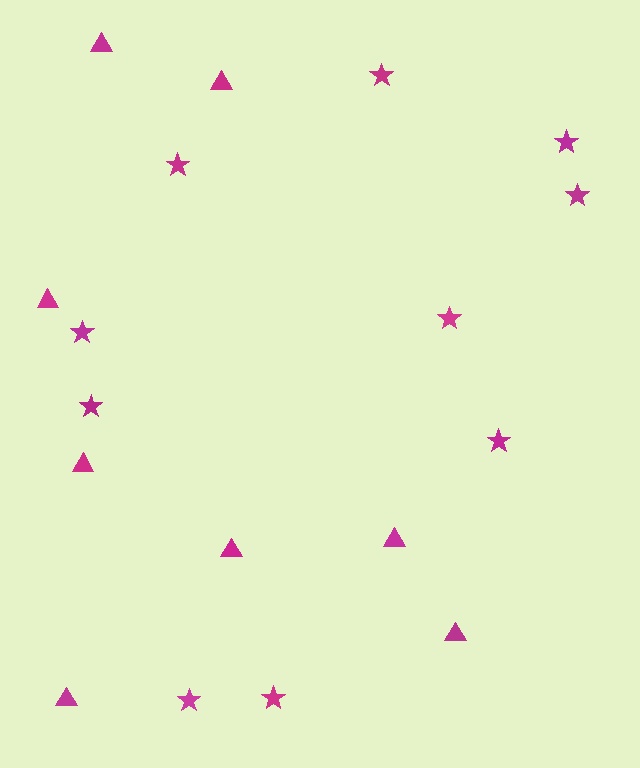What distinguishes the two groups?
There are 2 groups: one group of triangles (8) and one group of stars (10).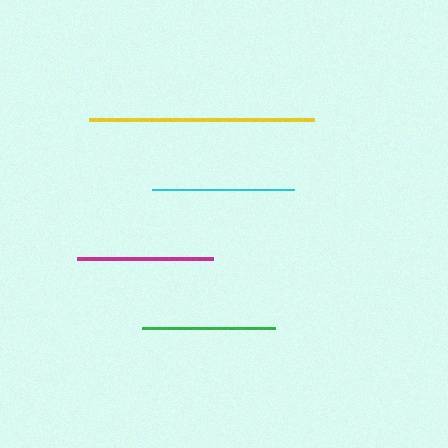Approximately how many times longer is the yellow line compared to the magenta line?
The yellow line is approximately 1.7 times the length of the magenta line.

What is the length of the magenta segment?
The magenta segment is approximately 136 pixels long.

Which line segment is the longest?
The yellow line is the longest at approximately 225 pixels.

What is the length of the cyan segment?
The cyan segment is approximately 142 pixels long.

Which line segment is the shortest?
The green line is the shortest at approximately 132 pixels.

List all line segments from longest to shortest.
From longest to shortest: yellow, cyan, magenta, green.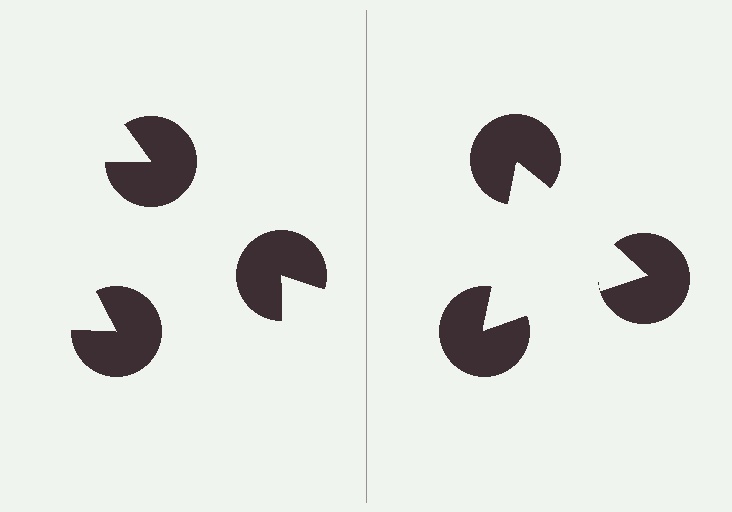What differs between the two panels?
The pac-man discs are positioned identically on both sides; only the wedge orientations differ. On the right they align to a triangle; on the left they are misaligned.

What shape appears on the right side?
An illusory triangle.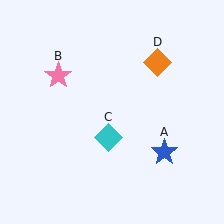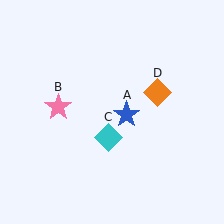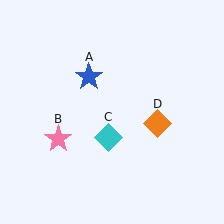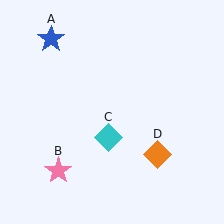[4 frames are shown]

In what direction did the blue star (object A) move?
The blue star (object A) moved up and to the left.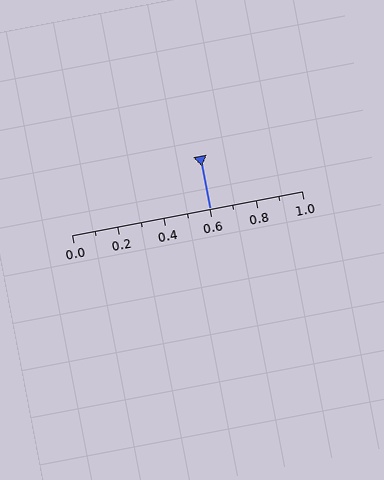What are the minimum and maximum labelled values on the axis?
The axis runs from 0.0 to 1.0.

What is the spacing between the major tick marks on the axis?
The major ticks are spaced 0.2 apart.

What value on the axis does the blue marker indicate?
The marker indicates approximately 0.6.